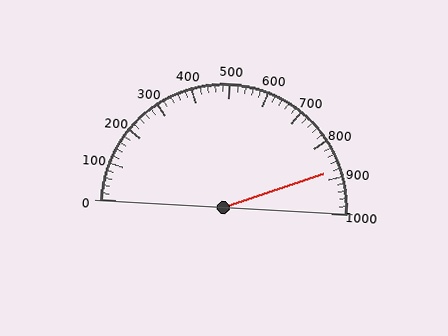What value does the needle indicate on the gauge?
The needle indicates approximately 880.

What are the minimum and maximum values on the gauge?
The gauge ranges from 0 to 1000.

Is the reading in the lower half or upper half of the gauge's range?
The reading is in the upper half of the range (0 to 1000).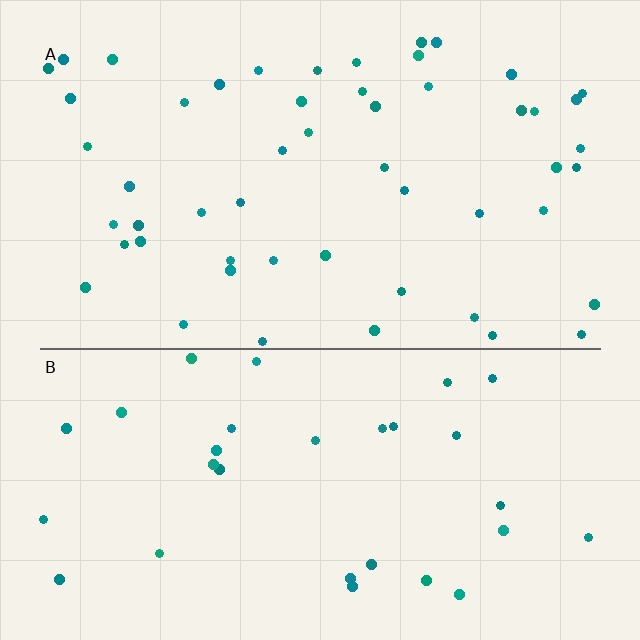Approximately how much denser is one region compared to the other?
Approximately 1.7× — region A over region B.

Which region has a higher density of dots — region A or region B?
A (the top).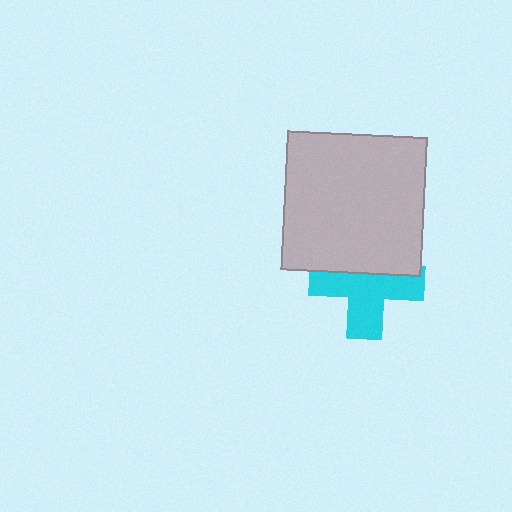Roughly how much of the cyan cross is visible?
About half of it is visible (roughly 61%).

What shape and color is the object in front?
The object in front is a light gray square.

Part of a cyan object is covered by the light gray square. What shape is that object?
It is a cross.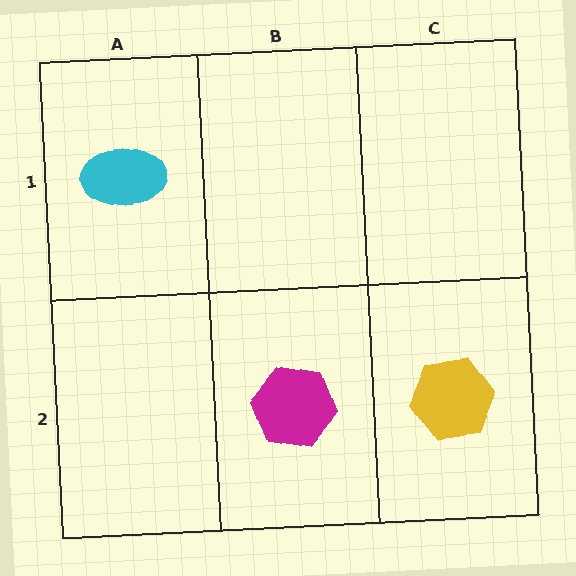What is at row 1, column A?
A cyan ellipse.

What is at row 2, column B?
A magenta hexagon.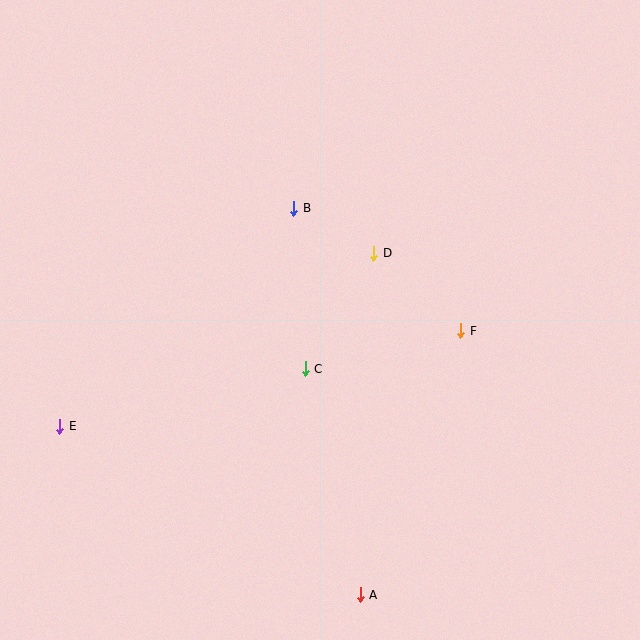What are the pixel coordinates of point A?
Point A is at (360, 595).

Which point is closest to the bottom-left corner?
Point E is closest to the bottom-left corner.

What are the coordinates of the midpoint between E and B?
The midpoint between E and B is at (177, 317).